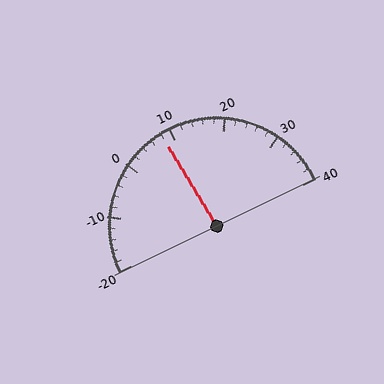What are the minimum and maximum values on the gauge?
The gauge ranges from -20 to 40.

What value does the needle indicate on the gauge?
The needle indicates approximately 8.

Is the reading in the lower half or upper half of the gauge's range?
The reading is in the lower half of the range (-20 to 40).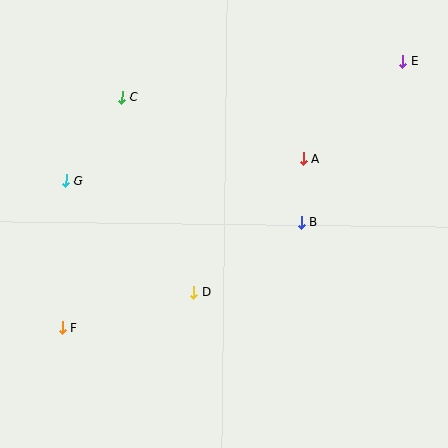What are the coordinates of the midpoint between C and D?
The midpoint between C and D is at (158, 195).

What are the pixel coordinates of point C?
Point C is at (122, 97).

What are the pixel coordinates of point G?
Point G is at (66, 181).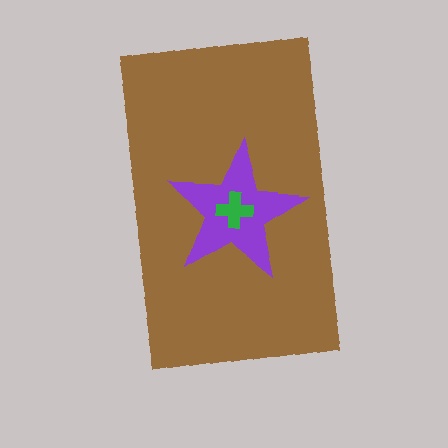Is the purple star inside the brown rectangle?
Yes.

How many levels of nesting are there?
3.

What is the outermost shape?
The brown rectangle.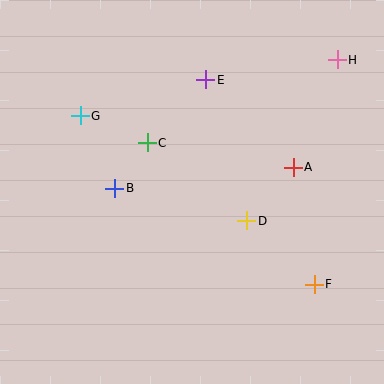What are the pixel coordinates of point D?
Point D is at (247, 221).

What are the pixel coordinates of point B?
Point B is at (115, 188).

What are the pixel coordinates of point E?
Point E is at (206, 80).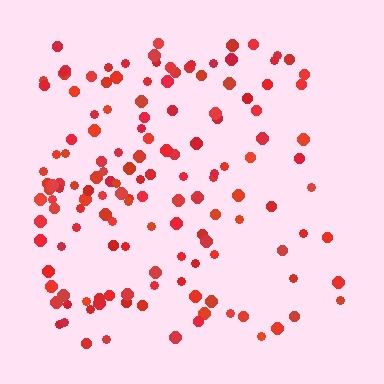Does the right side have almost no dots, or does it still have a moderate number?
Still a moderate number, just noticeably fewer than the left.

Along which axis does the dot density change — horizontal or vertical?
Horizontal.